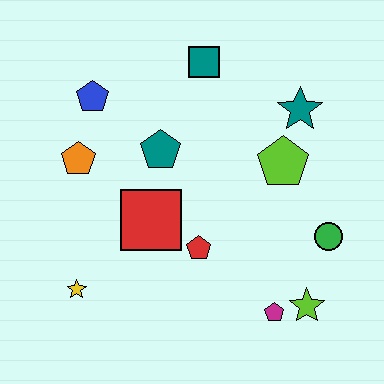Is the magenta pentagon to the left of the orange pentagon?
No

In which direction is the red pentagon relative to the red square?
The red pentagon is to the right of the red square.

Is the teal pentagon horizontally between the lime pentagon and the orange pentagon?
Yes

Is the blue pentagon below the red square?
No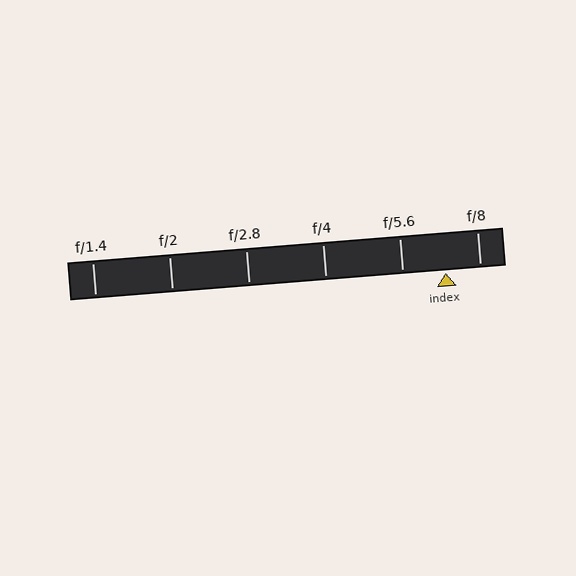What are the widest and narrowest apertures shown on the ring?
The widest aperture shown is f/1.4 and the narrowest is f/8.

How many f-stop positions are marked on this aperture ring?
There are 6 f-stop positions marked.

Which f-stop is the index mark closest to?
The index mark is closest to f/8.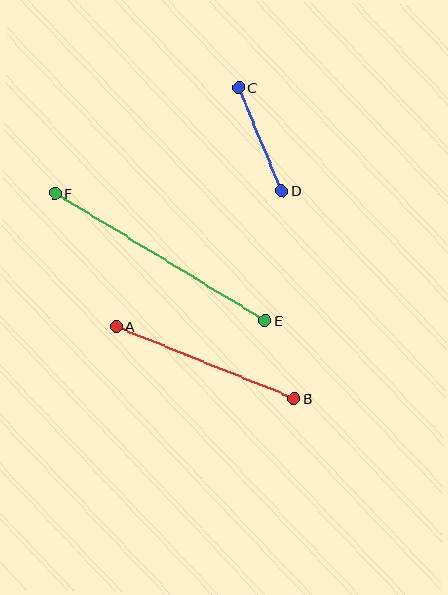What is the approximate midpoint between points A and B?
The midpoint is at approximately (206, 363) pixels.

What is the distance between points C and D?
The distance is approximately 112 pixels.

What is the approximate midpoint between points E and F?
The midpoint is at approximately (160, 257) pixels.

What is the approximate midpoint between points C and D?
The midpoint is at approximately (260, 139) pixels.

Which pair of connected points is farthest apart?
Points E and F are farthest apart.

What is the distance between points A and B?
The distance is approximately 192 pixels.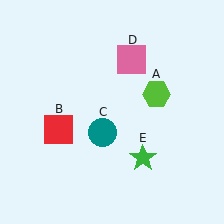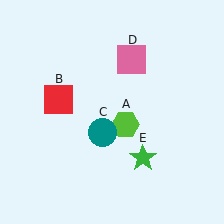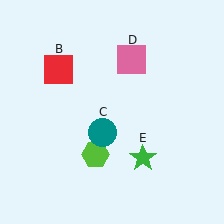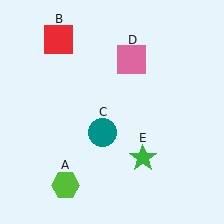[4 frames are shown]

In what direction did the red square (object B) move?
The red square (object B) moved up.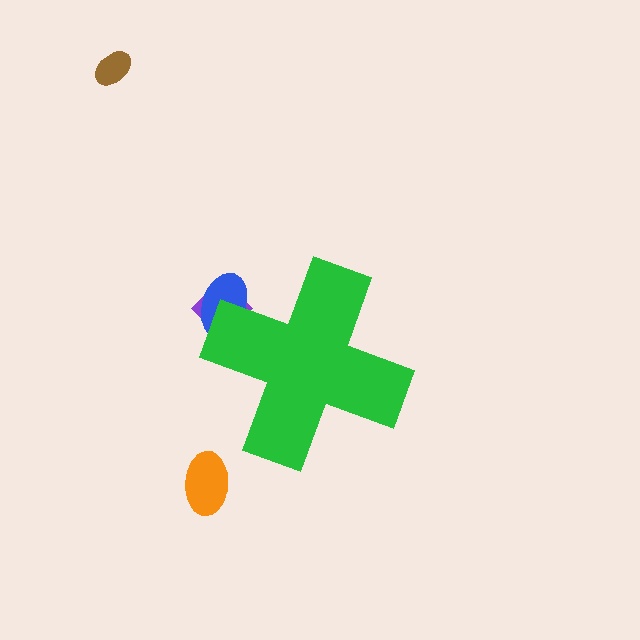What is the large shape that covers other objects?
A green cross.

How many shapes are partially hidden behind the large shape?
2 shapes are partially hidden.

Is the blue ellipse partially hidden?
Yes, the blue ellipse is partially hidden behind the green cross.